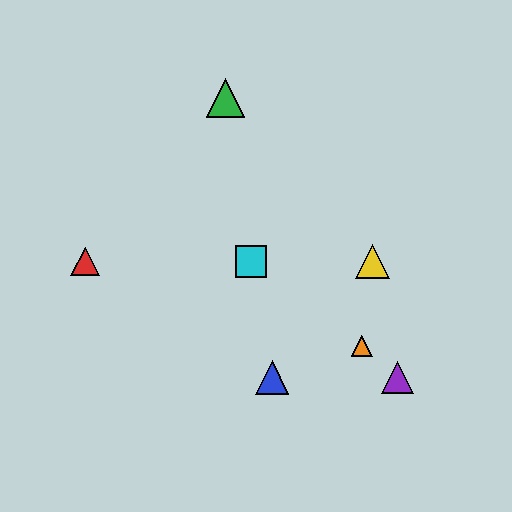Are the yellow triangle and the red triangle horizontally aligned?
Yes, both are at y≈261.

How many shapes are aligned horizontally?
3 shapes (the red triangle, the yellow triangle, the cyan square) are aligned horizontally.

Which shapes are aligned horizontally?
The red triangle, the yellow triangle, the cyan square are aligned horizontally.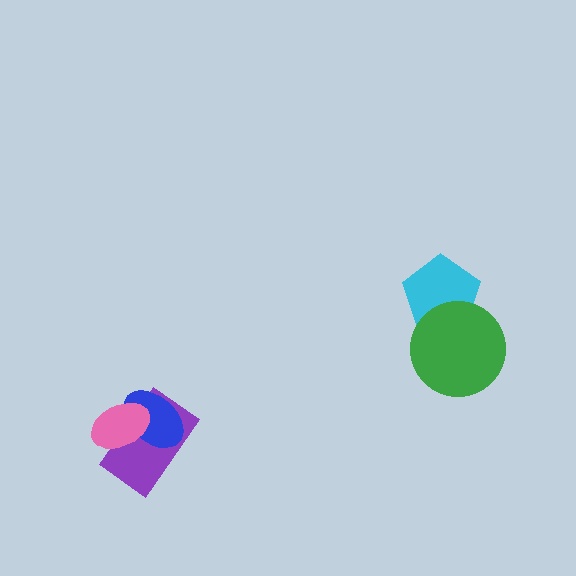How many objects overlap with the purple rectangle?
2 objects overlap with the purple rectangle.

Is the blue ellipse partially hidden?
Yes, it is partially covered by another shape.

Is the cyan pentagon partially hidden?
Yes, it is partially covered by another shape.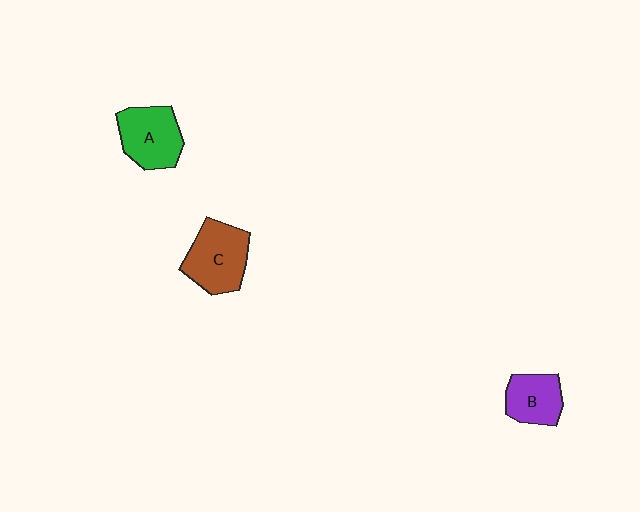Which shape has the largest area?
Shape C (brown).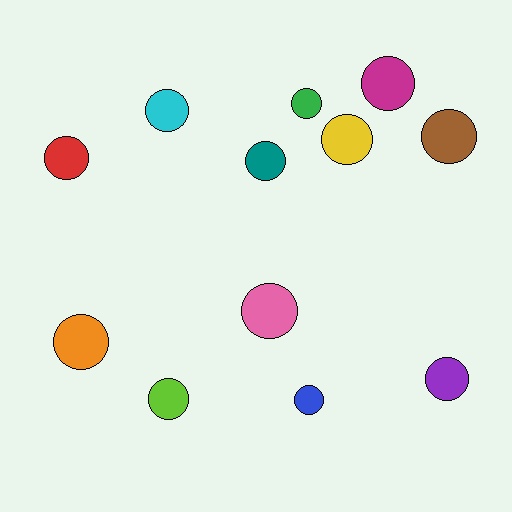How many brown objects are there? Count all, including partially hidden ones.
There is 1 brown object.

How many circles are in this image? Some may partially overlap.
There are 12 circles.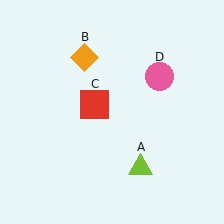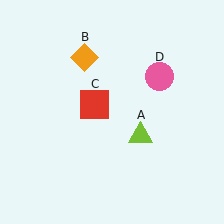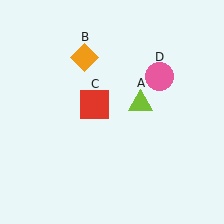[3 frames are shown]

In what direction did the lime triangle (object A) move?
The lime triangle (object A) moved up.